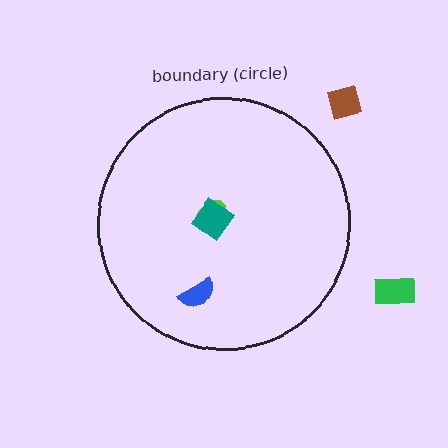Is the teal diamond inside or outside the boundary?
Inside.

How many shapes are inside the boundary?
3 inside, 2 outside.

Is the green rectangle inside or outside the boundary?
Outside.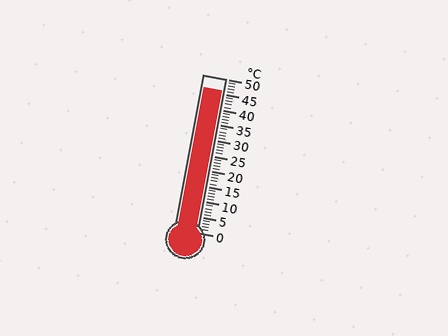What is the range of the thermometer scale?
The thermometer scale ranges from 0°C to 50°C.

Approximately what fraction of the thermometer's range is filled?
The thermometer is filled to approximately 90% of its range.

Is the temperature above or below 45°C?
The temperature is above 45°C.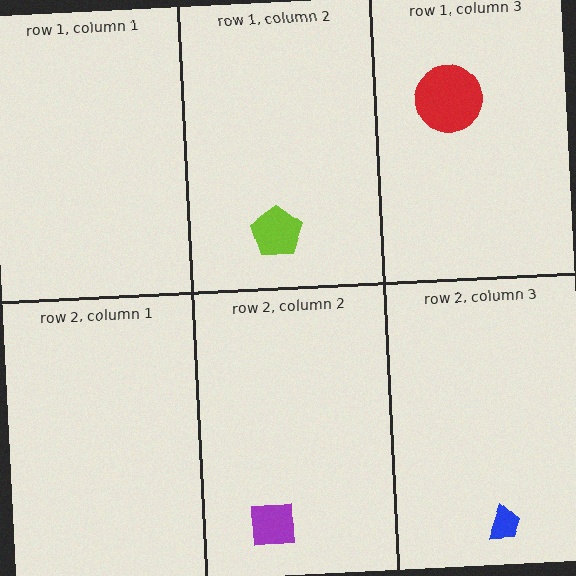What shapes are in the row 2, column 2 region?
The purple square.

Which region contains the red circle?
The row 1, column 3 region.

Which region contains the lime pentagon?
The row 1, column 2 region.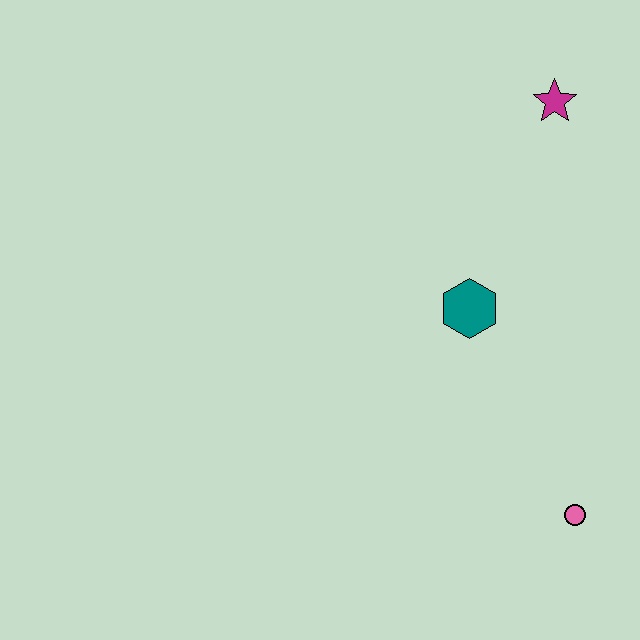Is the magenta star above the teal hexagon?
Yes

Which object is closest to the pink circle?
The teal hexagon is closest to the pink circle.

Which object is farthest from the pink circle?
The magenta star is farthest from the pink circle.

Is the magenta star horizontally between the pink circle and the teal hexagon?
Yes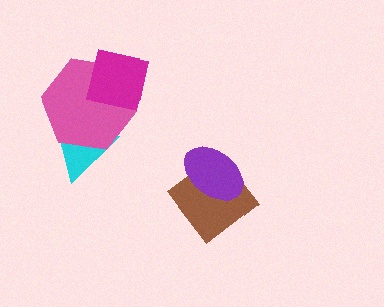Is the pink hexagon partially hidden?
Yes, it is partially covered by another shape.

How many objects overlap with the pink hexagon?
2 objects overlap with the pink hexagon.